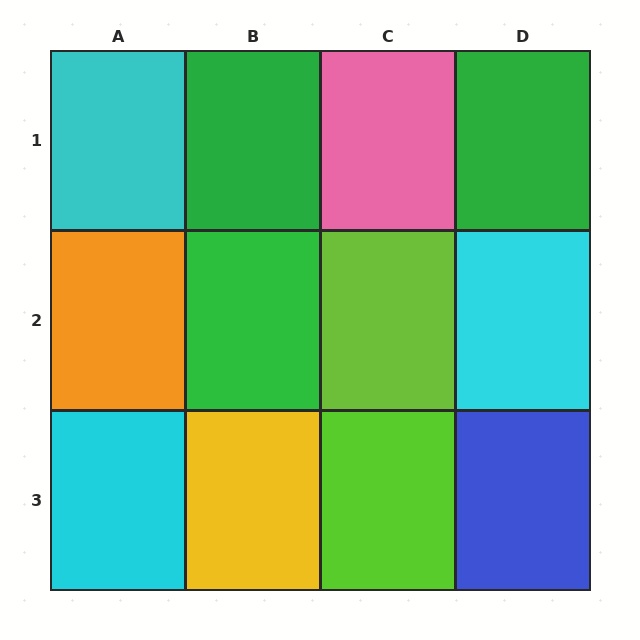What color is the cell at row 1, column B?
Green.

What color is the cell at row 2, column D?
Cyan.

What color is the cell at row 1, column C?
Pink.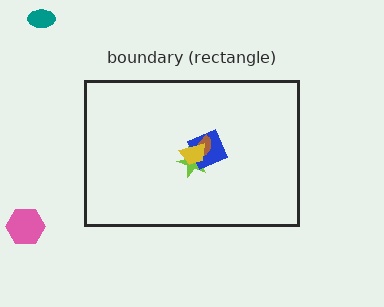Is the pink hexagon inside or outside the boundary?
Outside.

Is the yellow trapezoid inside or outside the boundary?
Inside.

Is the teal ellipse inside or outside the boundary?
Outside.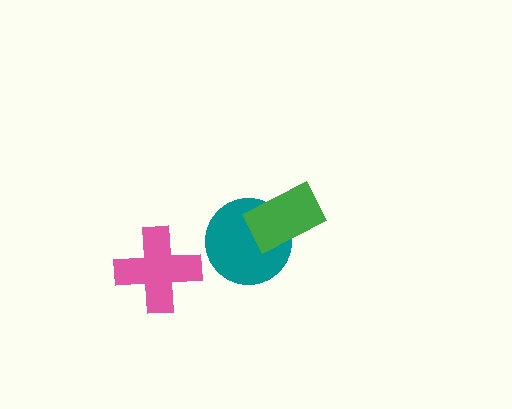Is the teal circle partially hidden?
Yes, it is partially covered by another shape.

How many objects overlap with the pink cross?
0 objects overlap with the pink cross.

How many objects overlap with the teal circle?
1 object overlaps with the teal circle.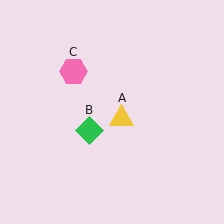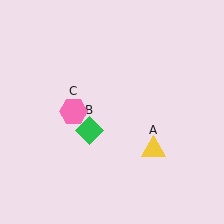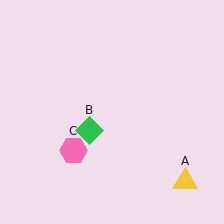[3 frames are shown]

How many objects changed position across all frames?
2 objects changed position: yellow triangle (object A), pink hexagon (object C).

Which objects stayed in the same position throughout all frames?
Green diamond (object B) remained stationary.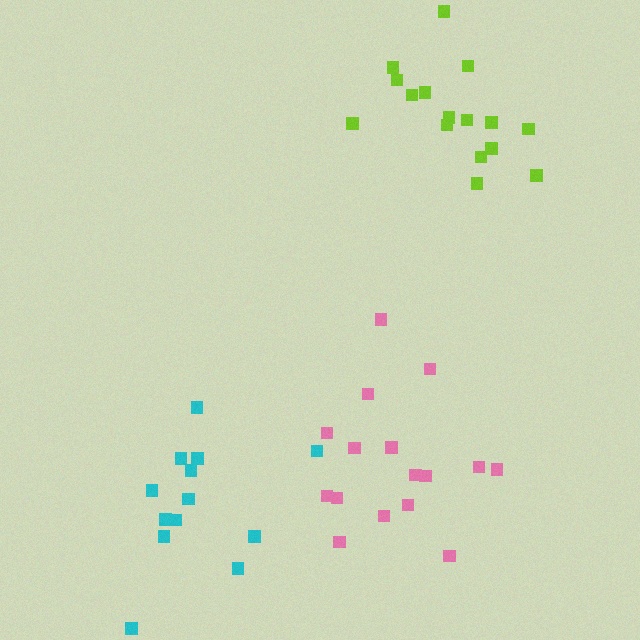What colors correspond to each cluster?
The clusters are colored: pink, lime, cyan.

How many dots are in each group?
Group 1: 16 dots, Group 2: 16 dots, Group 3: 13 dots (45 total).